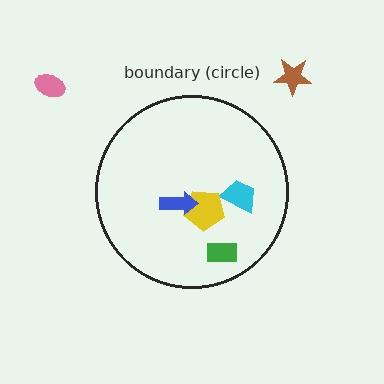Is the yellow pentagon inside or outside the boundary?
Inside.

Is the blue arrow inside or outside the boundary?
Inside.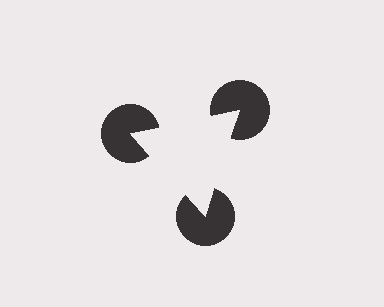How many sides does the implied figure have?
3 sides.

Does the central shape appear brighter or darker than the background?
It typically appears slightly brighter than the background, even though no actual brightness change is drawn.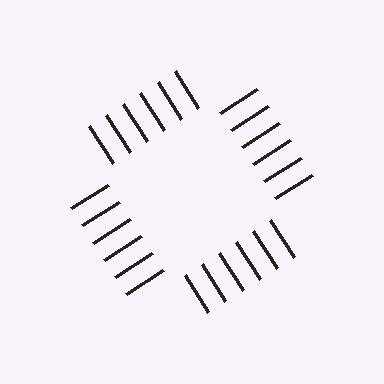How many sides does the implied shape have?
4 sides — the line-ends trace a square.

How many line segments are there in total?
24 — 6 along each of the 4 edges.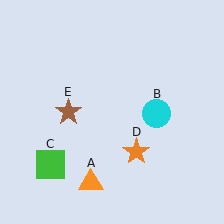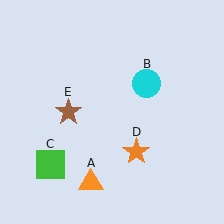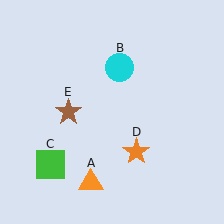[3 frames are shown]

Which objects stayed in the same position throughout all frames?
Orange triangle (object A) and green square (object C) and orange star (object D) and brown star (object E) remained stationary.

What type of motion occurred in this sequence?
The cyan circle (object B) rotated counterclockwise around the center of the scene.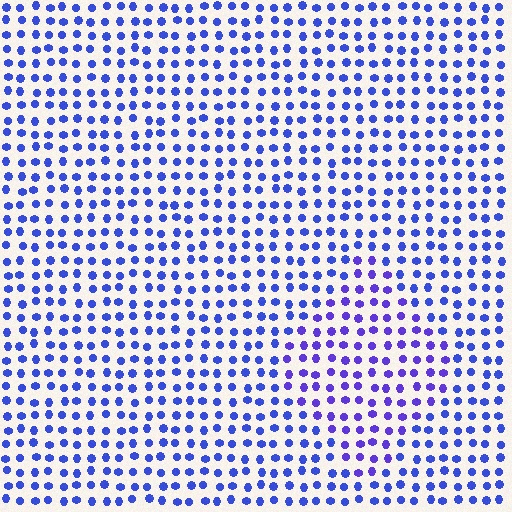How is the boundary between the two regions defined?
The boundary is defined purely by a slight shift in hue (about 23 degrees). Spacing, size, and orientation are identical on both sides.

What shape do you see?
I see a diamond.